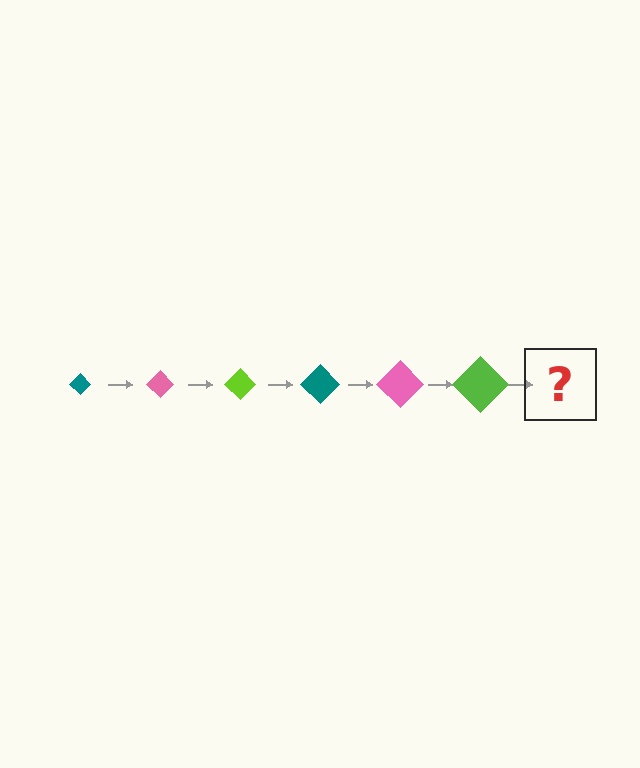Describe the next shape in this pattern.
It should be a teal diamond, larger than the previous one.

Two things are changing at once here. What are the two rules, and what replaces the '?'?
The two rules are that the diamond grows larger each step and the color cycles through teal, pink, and lime. The '?' should be a teal diamond, larger than the previous one.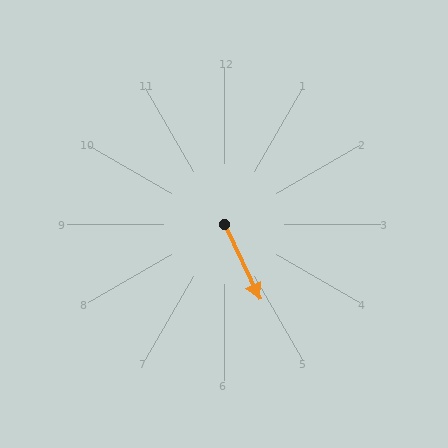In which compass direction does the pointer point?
Southeast.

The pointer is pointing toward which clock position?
Roughly 5 o'clock.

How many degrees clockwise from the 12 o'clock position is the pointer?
Approximately 155 degrees.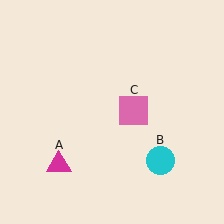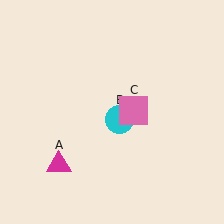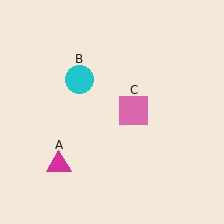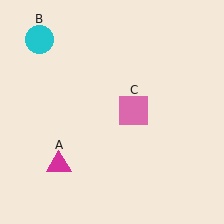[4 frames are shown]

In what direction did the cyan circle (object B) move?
The cyan circle (object B) moved up and to the left.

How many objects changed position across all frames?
1 object changed position: cyan circle (object B).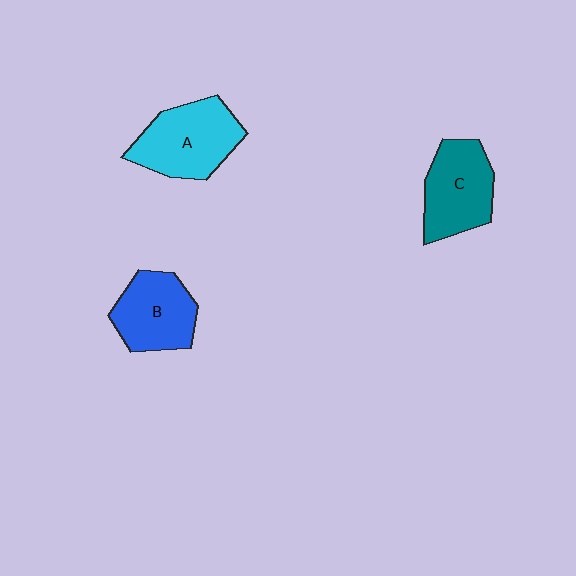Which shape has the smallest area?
Shape B (blue).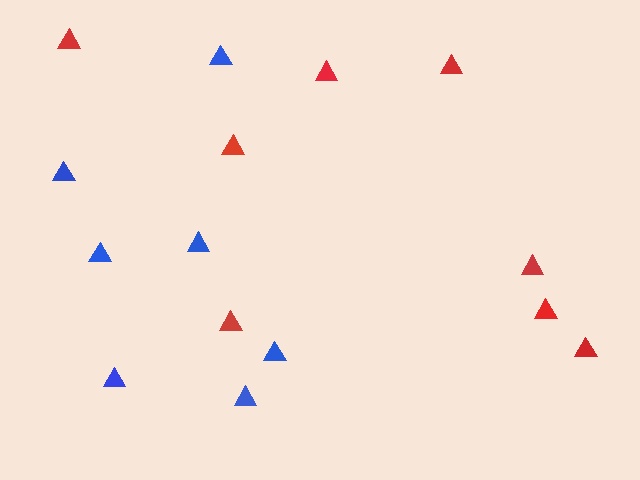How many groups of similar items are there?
There are 2 groups: one group of red triangles (8) and one group of blue triangles (7).